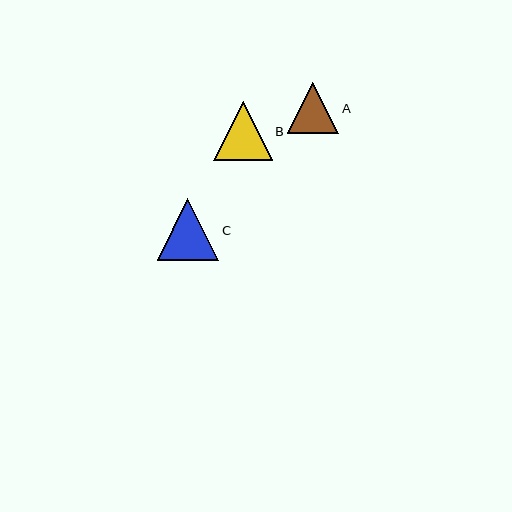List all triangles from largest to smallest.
From largest to smallest: C, B, A.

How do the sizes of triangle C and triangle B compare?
Triangle C and triangle B are approximately the same size.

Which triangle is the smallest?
Triangle A is the smallest with a size of approximately 52 pixels.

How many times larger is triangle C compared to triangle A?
Triangle C is approximately 1.2 times the size of triangle A.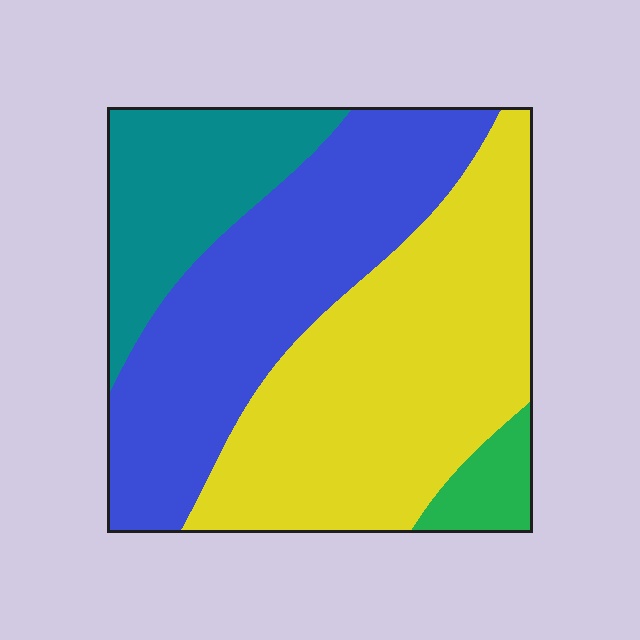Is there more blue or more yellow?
Yellow.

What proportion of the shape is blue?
Blue covers roughly 35% of the shape.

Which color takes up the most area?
Yellow, at roughly 40%.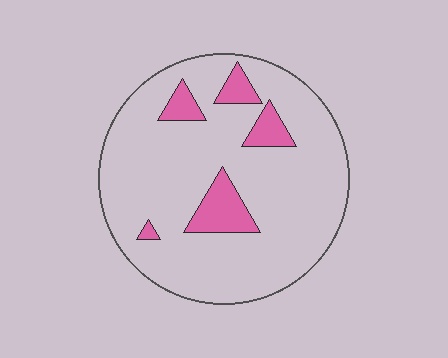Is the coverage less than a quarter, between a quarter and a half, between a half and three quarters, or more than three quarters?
Less than a quarter.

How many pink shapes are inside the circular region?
5.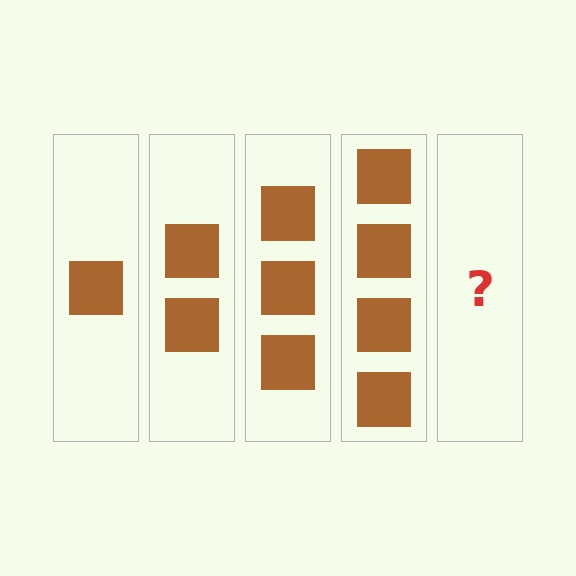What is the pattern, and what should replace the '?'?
The pattern is that each step adds one more square. The '?' should be 5 squares.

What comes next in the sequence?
The next element should be 5 squares.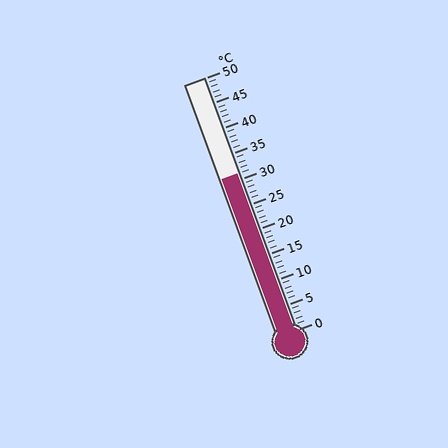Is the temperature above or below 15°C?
The temperature is above 15°C.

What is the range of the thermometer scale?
The thermometer scale ranges from 0°C to 50°C.